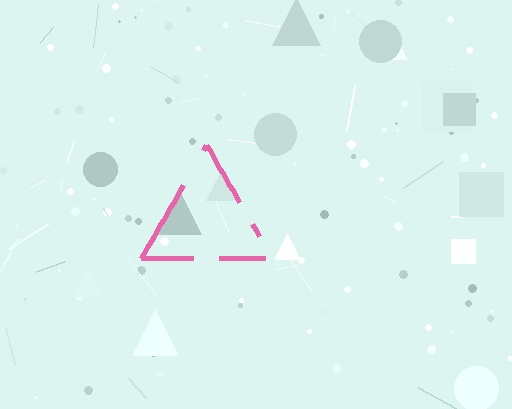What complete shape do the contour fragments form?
The contour fragments form a triangle.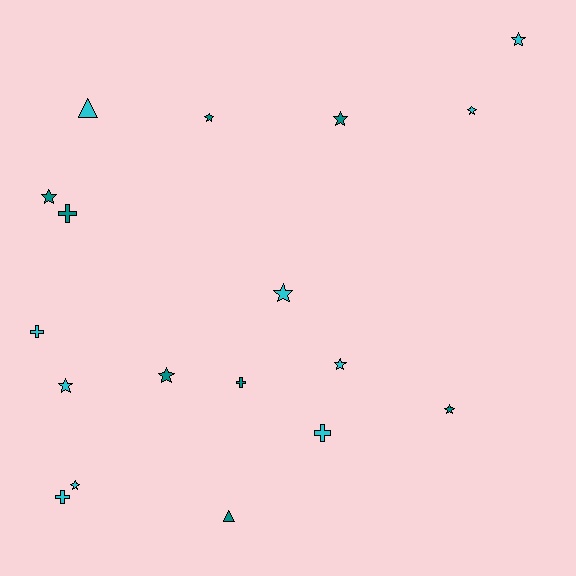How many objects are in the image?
There are 18 objects.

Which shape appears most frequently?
Star, with 11 objects.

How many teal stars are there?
There are 5 teal stars.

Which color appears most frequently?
Cyan, with 10 objects.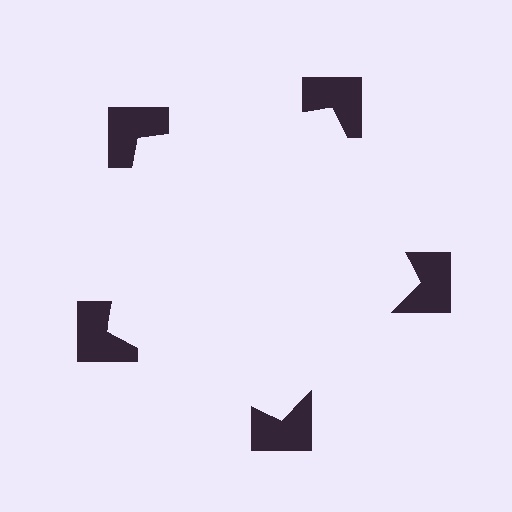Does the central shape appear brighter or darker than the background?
It typically appears slightly brighter than the background, even though no actual brightness change is drawn.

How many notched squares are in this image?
There are 5 — one at each vertex of the illusory pentagon.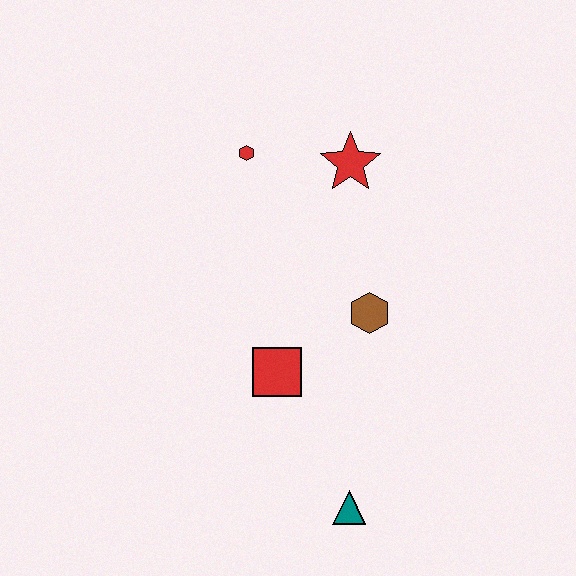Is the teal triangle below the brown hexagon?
Yes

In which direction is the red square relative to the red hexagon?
The red square is below the red hexagon.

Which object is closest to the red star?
The red hexagon is closest to the red star.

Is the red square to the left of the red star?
Yes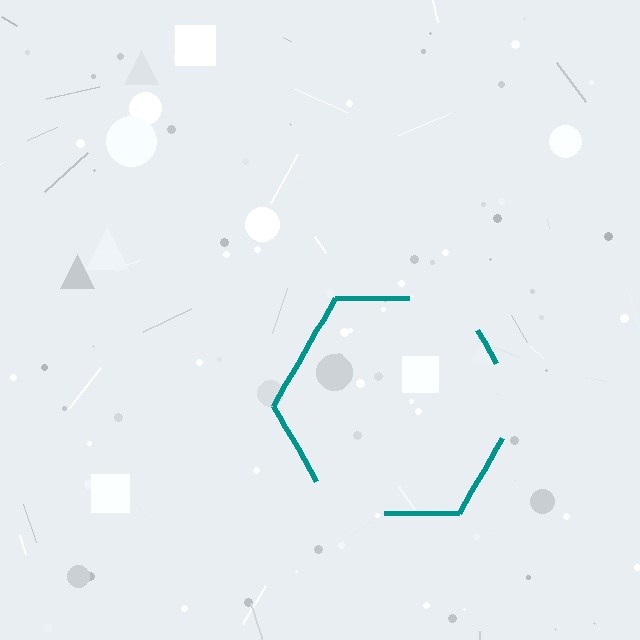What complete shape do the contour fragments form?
The contour fragments form a hexagon.